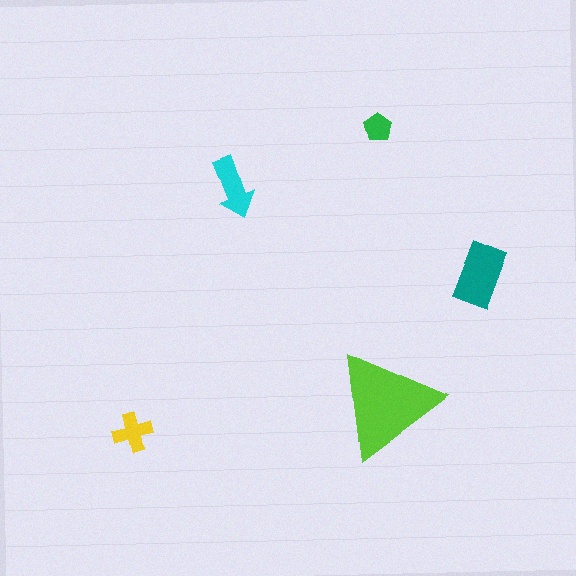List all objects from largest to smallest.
The lime triangle, the teal rectangle, the cyan arrow, the yellow cross, the green pentagon.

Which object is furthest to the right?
The teal rectangle is rightmost.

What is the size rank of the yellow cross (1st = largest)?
4th.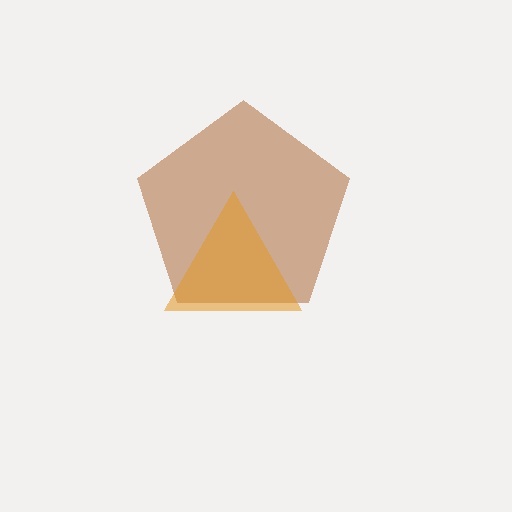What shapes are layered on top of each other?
The layered shapes are: a brown pentagon, an orange triangle.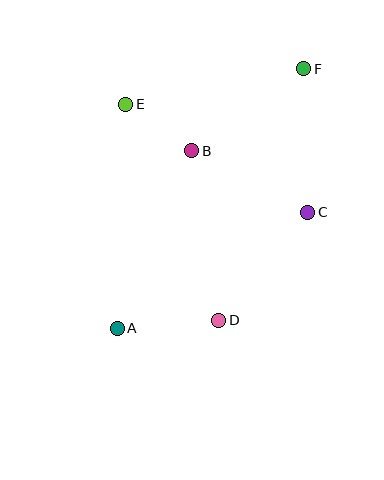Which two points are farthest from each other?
Points A and F are farthest from each other.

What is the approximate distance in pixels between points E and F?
The distance between E and F is approximately 182 pixels.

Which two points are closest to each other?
Points B and E are closest to each other.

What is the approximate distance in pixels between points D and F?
The distance between D and F is approximately 266 pixels.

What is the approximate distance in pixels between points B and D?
The distance between B and D is approximately 172 pixels.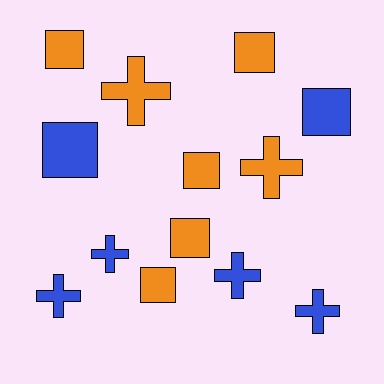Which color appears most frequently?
Orange, with 7 objects.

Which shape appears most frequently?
Square, with 7 objects.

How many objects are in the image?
There are 13 objects.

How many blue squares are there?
There are 2 blue squares.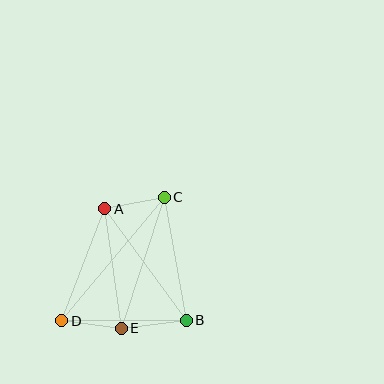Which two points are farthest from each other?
Points C and D are farthest from each other.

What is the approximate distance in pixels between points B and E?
The distance between B and E is approximately 65 pixels.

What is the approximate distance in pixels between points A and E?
The distance between A and E is approximately 121 pixels.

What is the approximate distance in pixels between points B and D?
The distance between B and D is approximately 125 pixels.